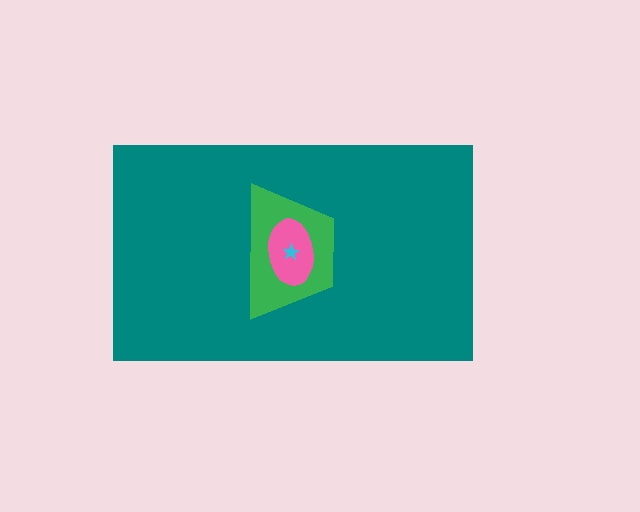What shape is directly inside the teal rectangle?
The green trapezoid.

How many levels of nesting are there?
4.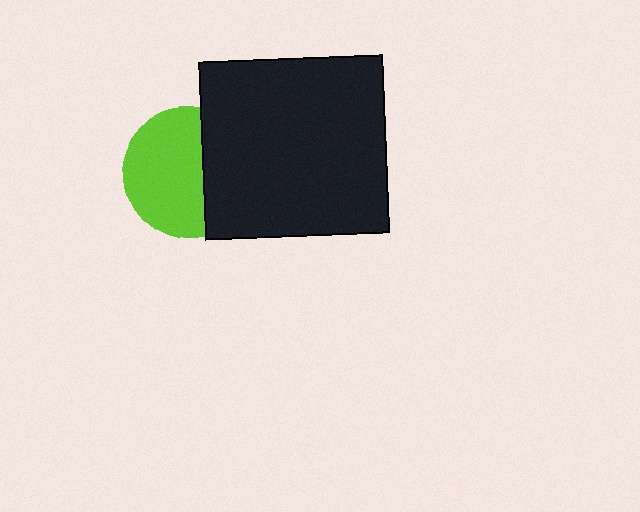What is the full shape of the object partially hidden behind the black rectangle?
The partially hidden object is a lime circle.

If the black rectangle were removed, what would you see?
You would see the complete lime circle.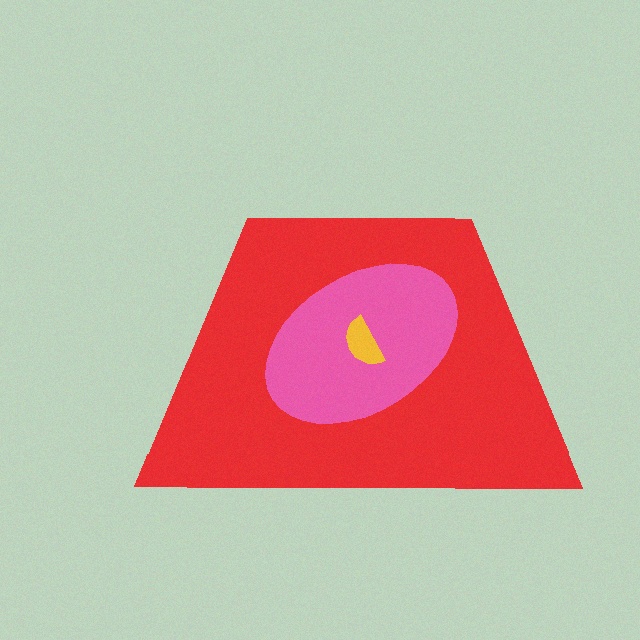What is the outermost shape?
The red trapezoid.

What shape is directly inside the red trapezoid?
The pink ellipse.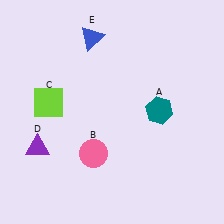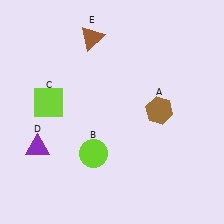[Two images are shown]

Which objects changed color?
A changed from teal to brown. B changed from pink to lime. E changed from blue to brown.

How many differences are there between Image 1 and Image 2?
There are 3 differences between the two images.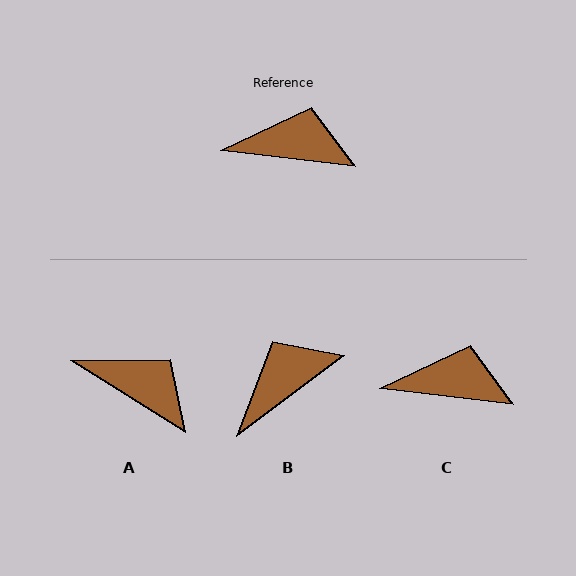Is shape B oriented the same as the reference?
No, it is off by about 43 degrees.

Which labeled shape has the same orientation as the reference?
C.